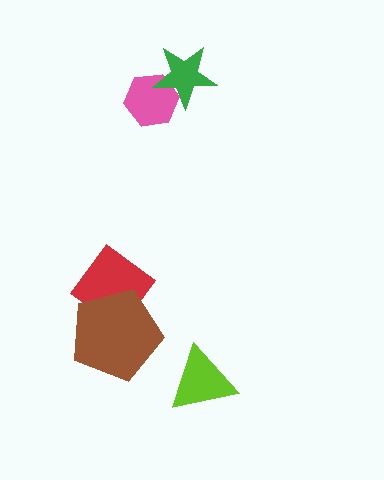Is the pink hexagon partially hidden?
Yes, it is partially covered by another shape.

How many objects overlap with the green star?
1 object overlaps with the green star.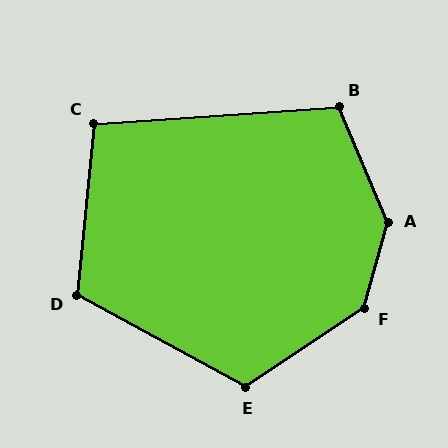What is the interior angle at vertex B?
Approximately 109 degrees (obtuse).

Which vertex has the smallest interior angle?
C, at approximately 100 degrees.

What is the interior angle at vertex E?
Approximately 118 degrees (obtuse).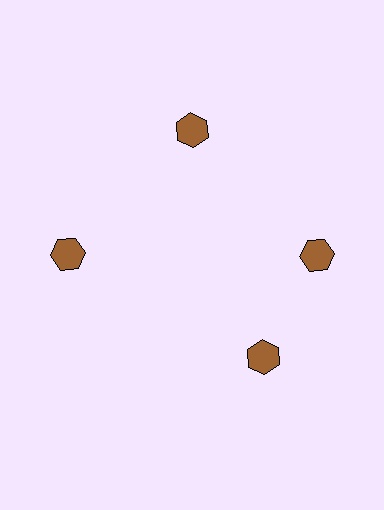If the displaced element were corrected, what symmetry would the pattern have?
It would have 4-fold rotational symmetry — the pattern would map onto itself every 90 degrees.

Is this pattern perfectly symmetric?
No. The 4 brown hexagons are arranged in a ring, but one element near the 6 o'clock position is rotated out of alignment along the ring, breaking the 4-fold rotational symmetry.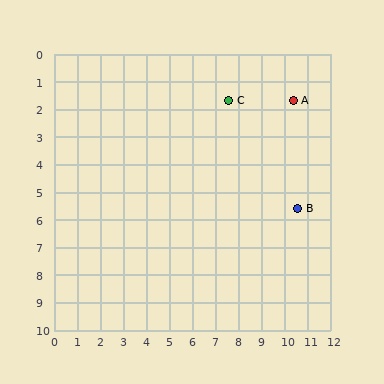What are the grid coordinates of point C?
Point C is at approximately (7.6, 1.7).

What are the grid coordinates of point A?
Point A is at approximately (10.4, 1.7).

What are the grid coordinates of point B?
Point B is at approximately (10.6, 5.6).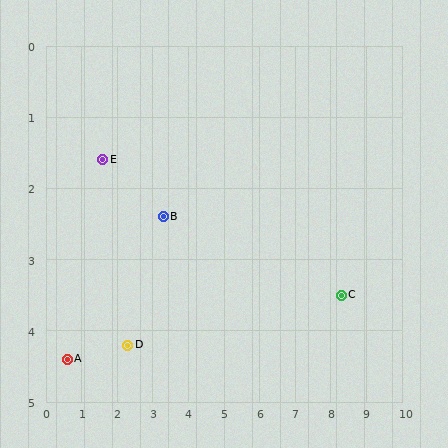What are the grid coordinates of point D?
Point D is at approximately (2.3, 4.2).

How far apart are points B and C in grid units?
Points B and C are about 5.1 grid units apart.